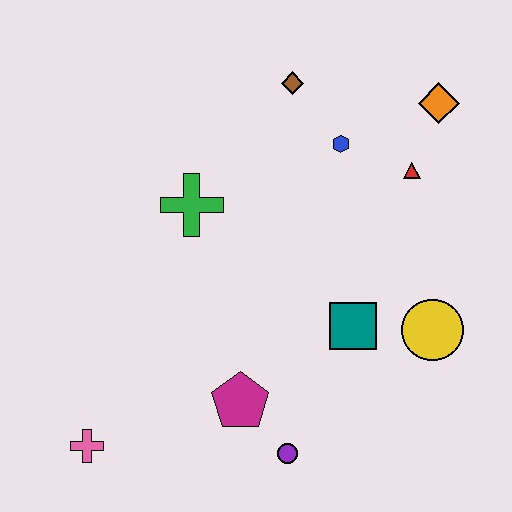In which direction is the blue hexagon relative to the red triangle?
The blue hexagon is to the left of the red triangle.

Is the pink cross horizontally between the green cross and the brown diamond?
No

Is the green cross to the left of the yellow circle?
Yes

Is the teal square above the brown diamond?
No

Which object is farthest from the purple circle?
The orange diamond is farthest from the purple circle.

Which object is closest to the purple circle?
The magenta pentagon is closest to the purple circle.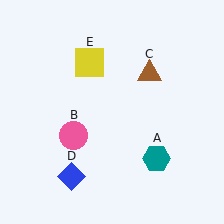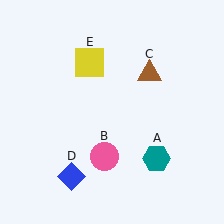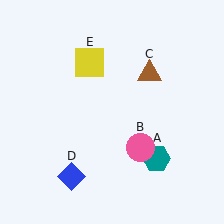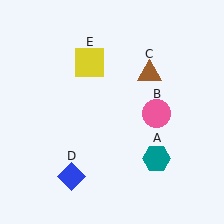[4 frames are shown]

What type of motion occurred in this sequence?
The pink circle (object B) rotated counterclockwise around the center of the scene.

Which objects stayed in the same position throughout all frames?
Teal hexagon (object A) and brown triangle (object C) and blue diamond (object D) and yellow square (object E) remained stationary.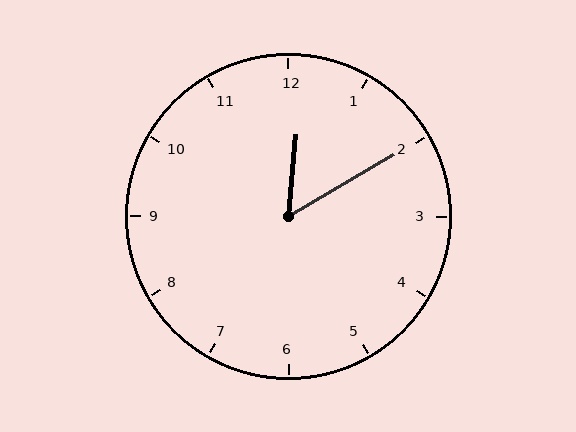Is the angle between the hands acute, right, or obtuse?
It is acute.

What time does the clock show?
12:10.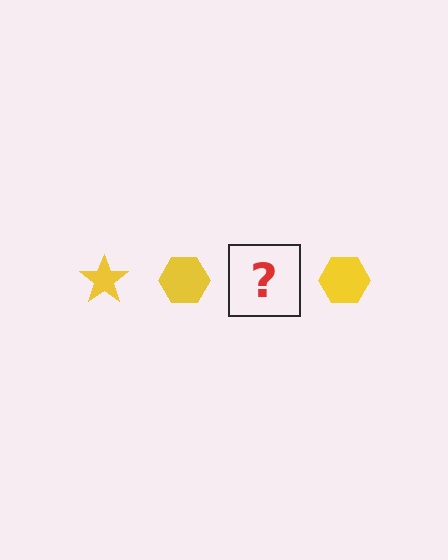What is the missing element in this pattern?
The missing element is a yellow star.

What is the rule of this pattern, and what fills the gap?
The rule is that the pattern cycles through star, hexagon shapes in yellow. The gap should be filled with a yellow star.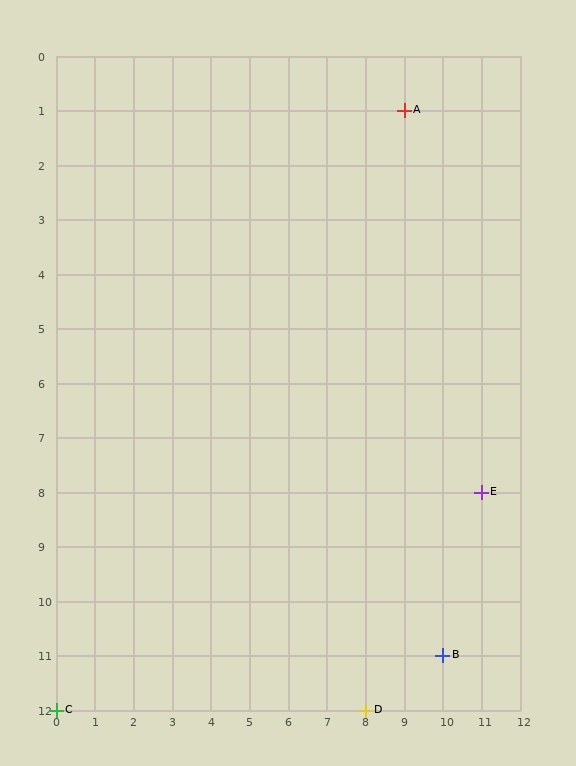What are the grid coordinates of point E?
Point E is at grid coordinates (11, 8).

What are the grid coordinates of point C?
Point C is at grid coordinates (0, 12).